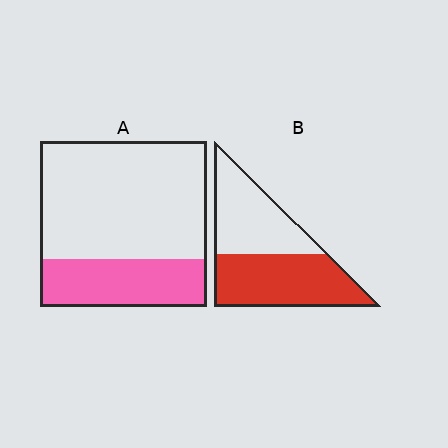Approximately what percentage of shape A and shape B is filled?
A is approximately 30% and B is approximately 55%.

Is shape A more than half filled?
No.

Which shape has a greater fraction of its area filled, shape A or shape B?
Shape B.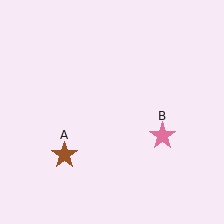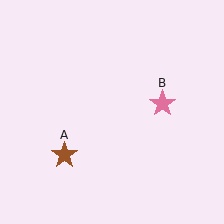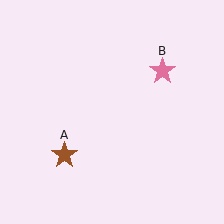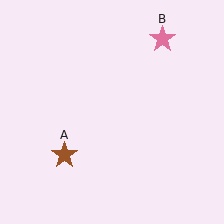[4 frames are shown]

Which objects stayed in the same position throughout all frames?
Brown star (object A) remained stationary.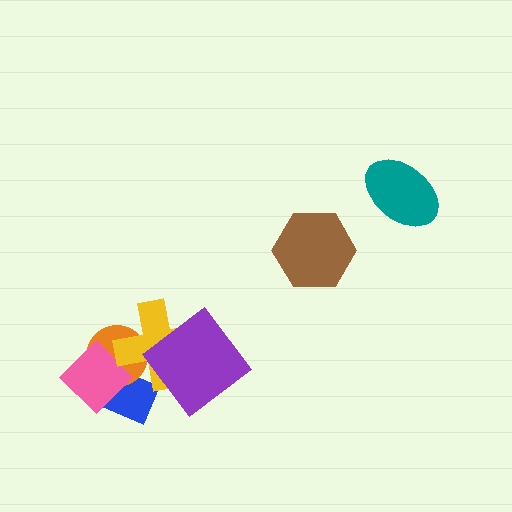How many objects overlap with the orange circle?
3 objects overlap with the orange circle.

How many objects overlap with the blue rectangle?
3 objects overlap with the blue rectangle.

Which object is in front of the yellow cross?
The purple diamond is in front of the yellow cross.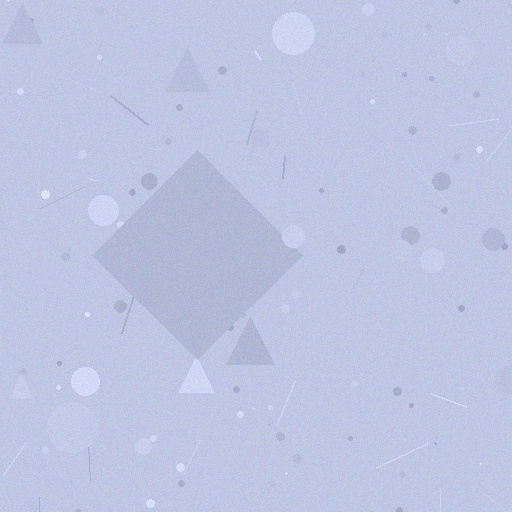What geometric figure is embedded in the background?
A diamond is embedded in the background.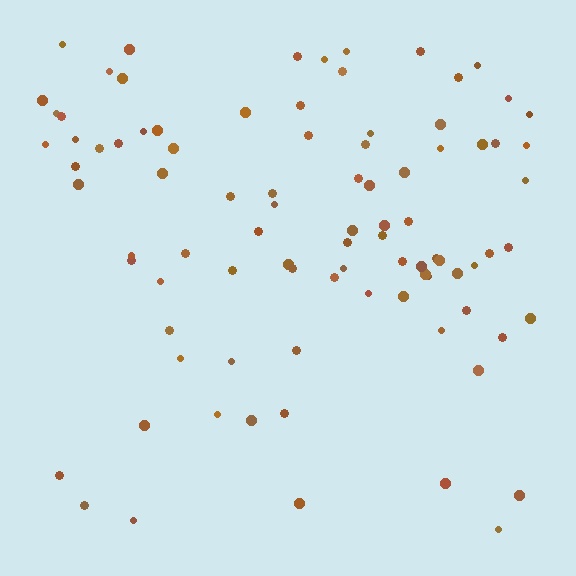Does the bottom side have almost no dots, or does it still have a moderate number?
Still a moderate number, just noticeably fewer than the top.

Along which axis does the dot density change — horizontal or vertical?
Vertical.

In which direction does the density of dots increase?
From bottom to top, with the top side densest.